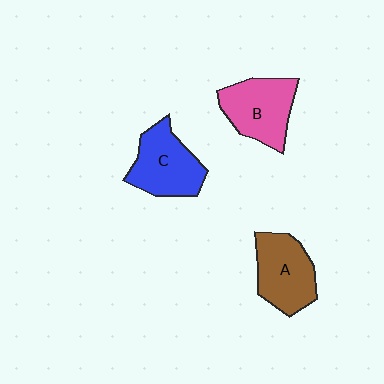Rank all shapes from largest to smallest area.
From largest to smallest: B (pink), C (blue), A (brown).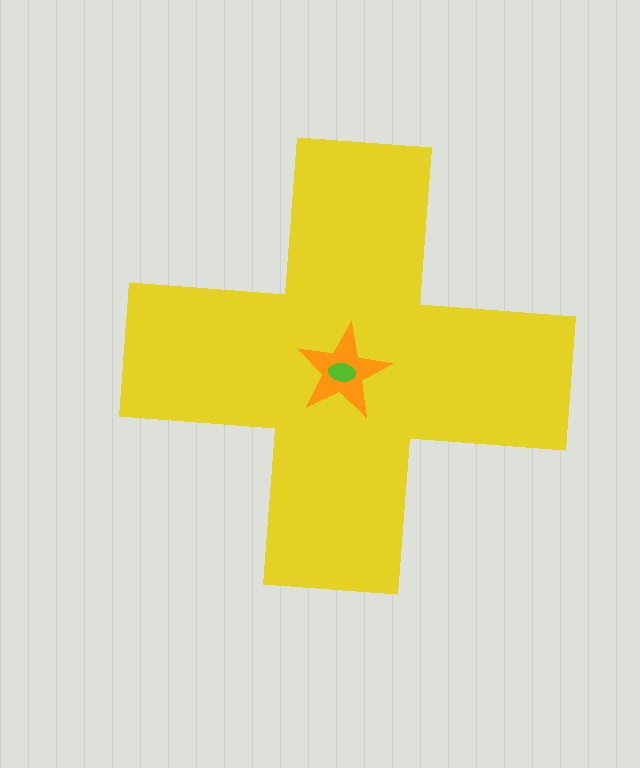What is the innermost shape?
The lime ellipse.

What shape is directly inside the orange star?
The lime ellipse.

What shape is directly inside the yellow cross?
The orange star.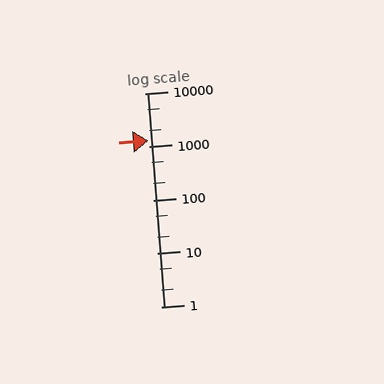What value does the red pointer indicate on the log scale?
The pointer indicates approximately 1300.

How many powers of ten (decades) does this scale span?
The scale spans 4 decades, from 1 to 10000.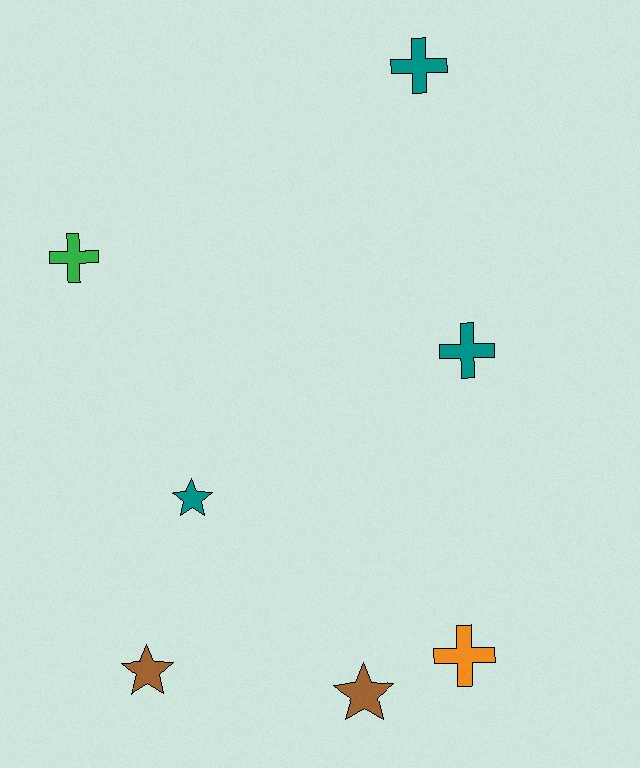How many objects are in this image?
There are 7 objects.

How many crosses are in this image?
There are 4 crosses.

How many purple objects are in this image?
There are no purple objects.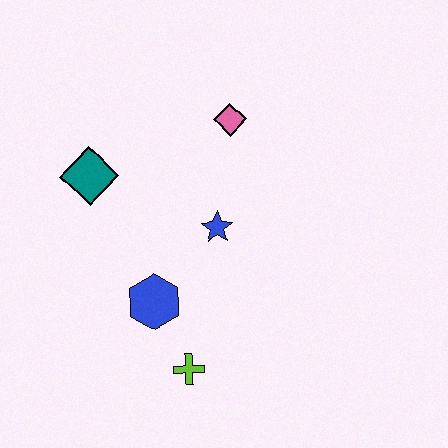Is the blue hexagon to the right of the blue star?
No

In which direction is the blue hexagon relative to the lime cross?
The blue hexagon is above the lime cross.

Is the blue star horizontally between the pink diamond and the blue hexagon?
Yes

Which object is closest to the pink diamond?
The blue star is closest to the pink diamond.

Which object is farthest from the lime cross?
The pink diamond is farthest from the lime cross.